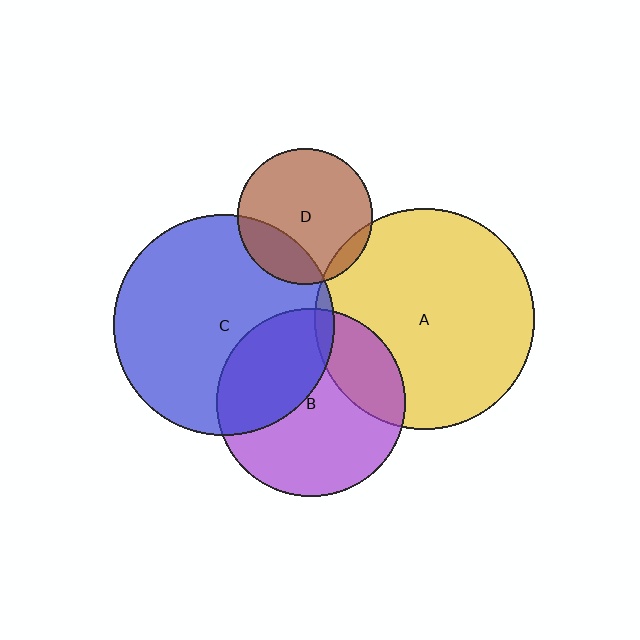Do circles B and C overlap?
Yes.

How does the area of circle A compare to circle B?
Approximately 1.4 times.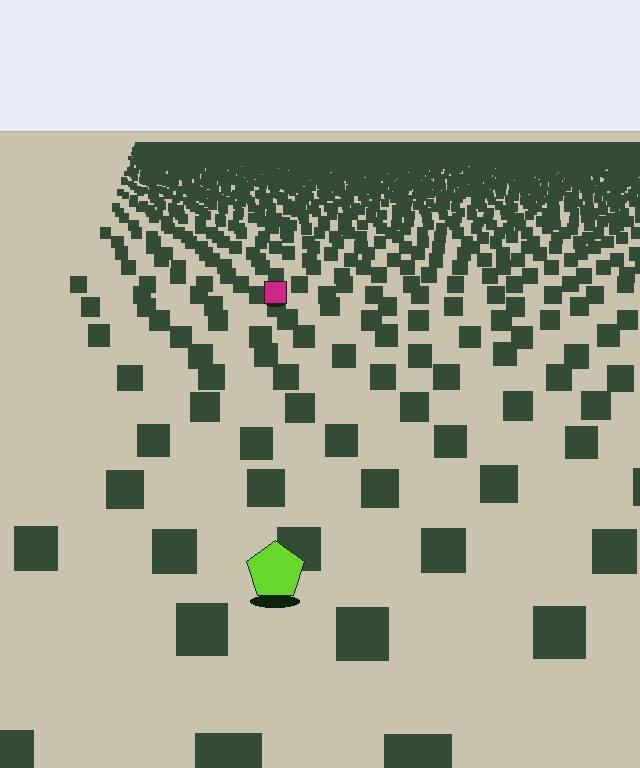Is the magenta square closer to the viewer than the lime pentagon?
No. The lime pentagon is closer — you can tell from the texture gradient: the ground texture is coarser near it.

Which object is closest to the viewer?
The lime pentagon is closest. The texture marks near it are larger and more spread out.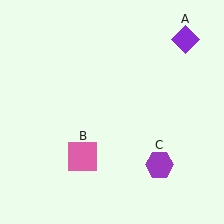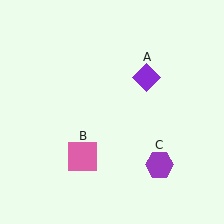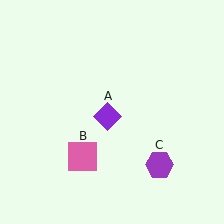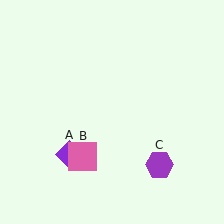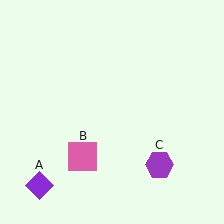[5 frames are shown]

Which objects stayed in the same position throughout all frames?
Pink square (object B) and purple hexagon (object C) remained stationary.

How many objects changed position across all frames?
1 object changed position: purple diamond (object A).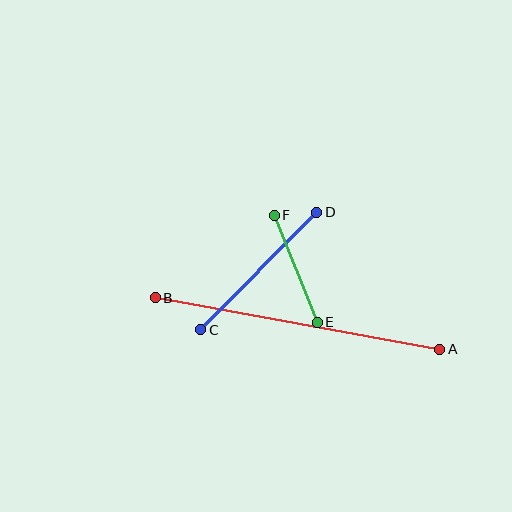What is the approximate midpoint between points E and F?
The midpoint is at approximately (296, 269) pixels.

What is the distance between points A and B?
The distance is approximately 289 pixels.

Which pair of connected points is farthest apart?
Points A and B are farthest apart.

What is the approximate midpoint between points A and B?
The midpoint is at approximately (298, 324) pixels.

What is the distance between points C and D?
The distance is approximately 165 pixels.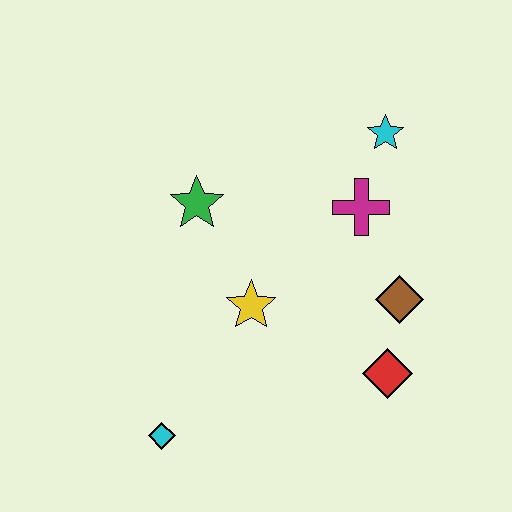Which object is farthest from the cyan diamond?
The cyan star is farthest from the cyan diamond.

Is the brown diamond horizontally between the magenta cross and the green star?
No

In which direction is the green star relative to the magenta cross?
The green star is to the left of the magenta cross.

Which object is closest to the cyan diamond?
The yellow star is closest to the cyan diamond.